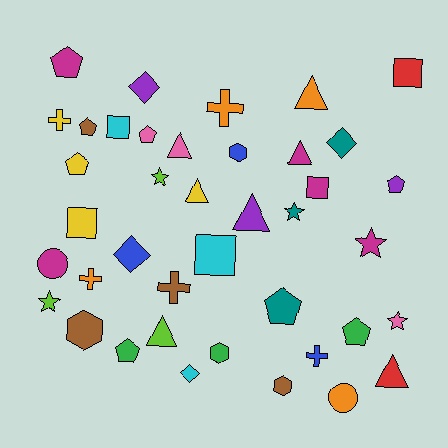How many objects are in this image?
There are 40 objects.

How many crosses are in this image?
There are 5 crosses.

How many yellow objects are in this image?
There are 4 yellow objects.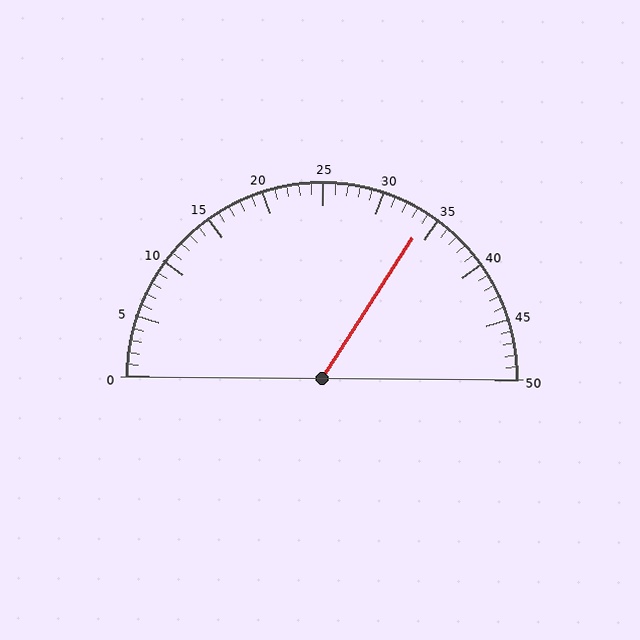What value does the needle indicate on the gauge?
The needle indicates approximately 34.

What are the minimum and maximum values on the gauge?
The gauge ranges from 0 to 50.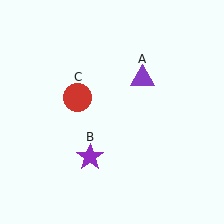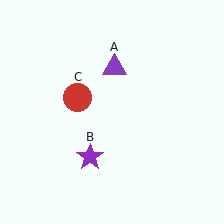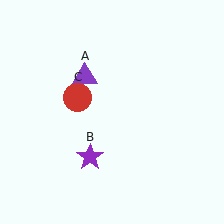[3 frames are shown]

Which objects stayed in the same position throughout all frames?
Purple star (object B) and red circle (object C) remained stationary.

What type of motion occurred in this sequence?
The purple triangle (object A) rotated counterclockwise around the center of the scene.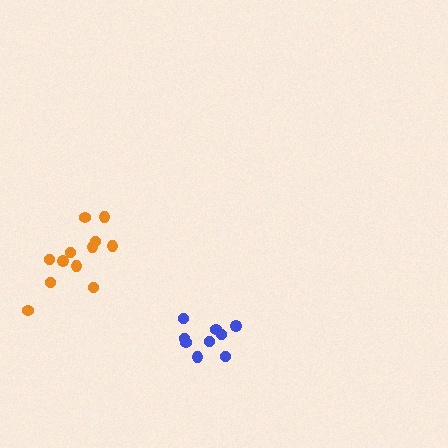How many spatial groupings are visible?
There are 2 spatial groupings.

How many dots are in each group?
Group 1: 12 dots, Group 2: 9 dots (21 total).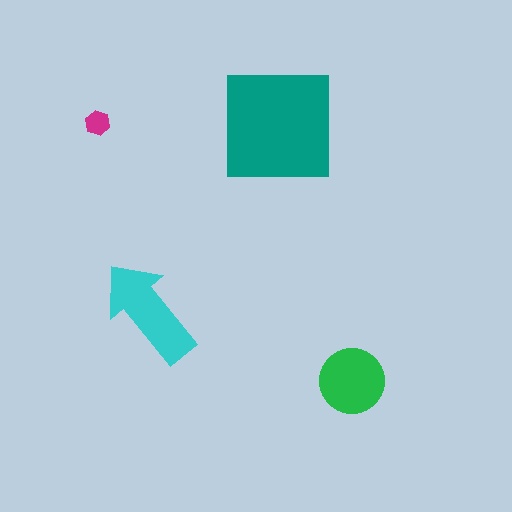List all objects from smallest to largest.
The magenta hexagon, the green circle, the cyan arrow, the teal square.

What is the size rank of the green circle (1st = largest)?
3rd.